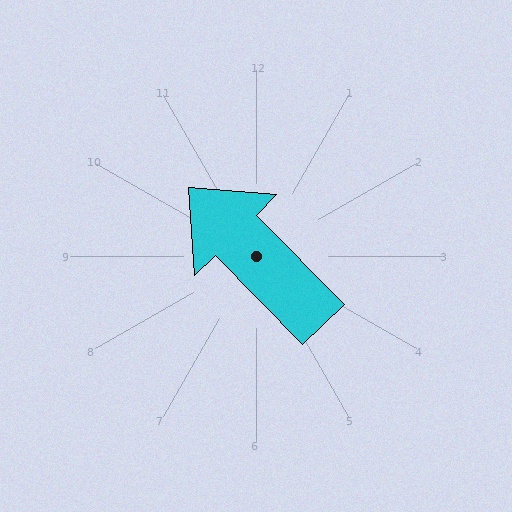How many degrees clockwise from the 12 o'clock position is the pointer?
Approximately 316 degrees.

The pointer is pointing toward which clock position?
Roughly 11 o'clock.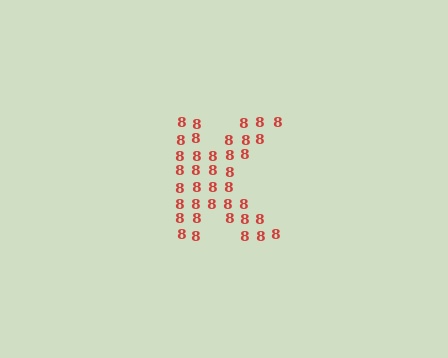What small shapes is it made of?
It is made of small digit 8's.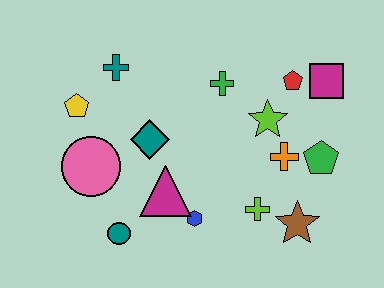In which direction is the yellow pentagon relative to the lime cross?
The yellow pentagon is to the left of the lime cross.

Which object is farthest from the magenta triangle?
The magenta square is farthest from the magenta triangle.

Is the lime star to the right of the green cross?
Yes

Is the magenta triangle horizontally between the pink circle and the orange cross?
Yes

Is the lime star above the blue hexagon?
Yes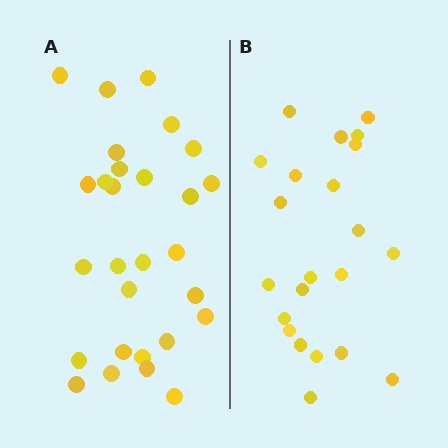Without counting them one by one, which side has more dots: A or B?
Region A (the left region) has more dots.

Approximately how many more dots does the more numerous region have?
Region A has about 6 more dots than region B.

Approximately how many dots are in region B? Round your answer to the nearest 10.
About 20 dots. (The exact count is 22, which rounds to 20.)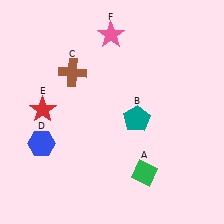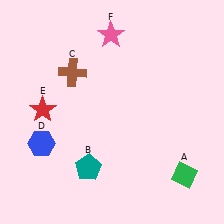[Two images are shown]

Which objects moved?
The objects that moved are: the green diamond (A), the teal pentagon (B).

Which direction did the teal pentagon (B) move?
The teal pentagon (B) moved down.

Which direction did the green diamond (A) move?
The green diamond (A) moved right.